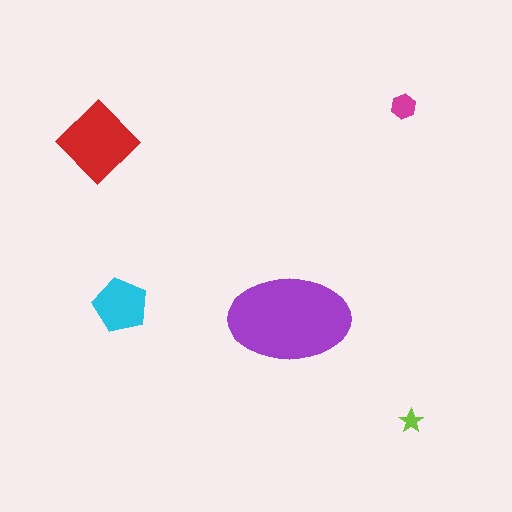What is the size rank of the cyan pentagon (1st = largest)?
3rd.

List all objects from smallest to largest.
The lime star, the magenta hexagon, the cyan pentagon, the red diamond, the purple ellipse.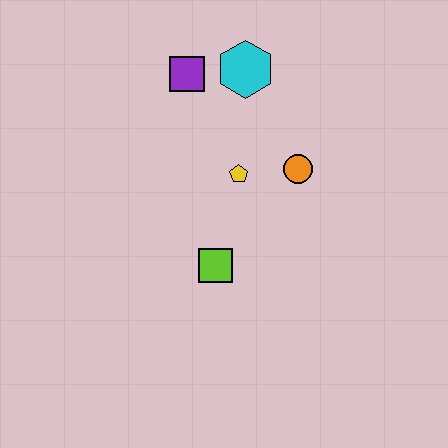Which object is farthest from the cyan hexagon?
The lime square is farthest from the cyan hexagon.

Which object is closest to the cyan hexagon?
The purple square is closest to the cyan hexagon.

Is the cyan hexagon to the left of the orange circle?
Yes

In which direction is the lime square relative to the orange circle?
The lime square is below the orange circle.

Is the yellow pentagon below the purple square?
Yes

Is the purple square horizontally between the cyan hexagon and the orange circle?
No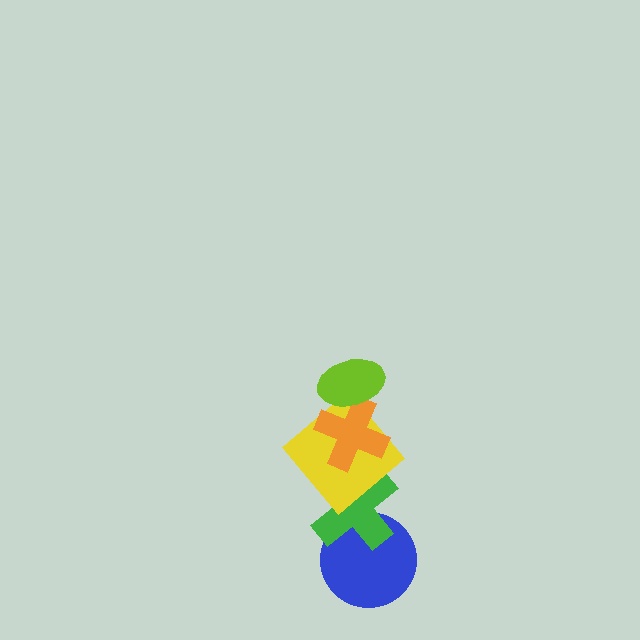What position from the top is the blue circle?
The blue circle is 5th from the top.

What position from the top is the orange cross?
The orange cross is 2nd from the top.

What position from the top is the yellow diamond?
The yellow diamond is 3rd from the top.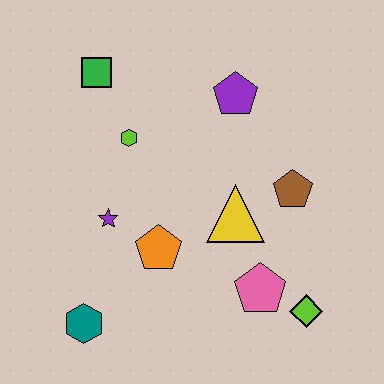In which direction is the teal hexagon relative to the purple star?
The teal hexagon is below the purple star.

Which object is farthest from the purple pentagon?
The teal hexagon is farthest from the purple pentagon.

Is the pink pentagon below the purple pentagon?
Yes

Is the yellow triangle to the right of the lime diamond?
No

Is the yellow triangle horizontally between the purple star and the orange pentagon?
No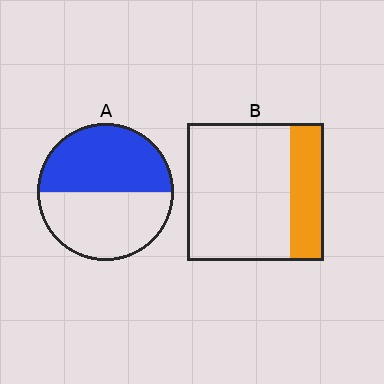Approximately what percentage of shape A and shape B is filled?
A is approximately 50% and B is approximately 25%.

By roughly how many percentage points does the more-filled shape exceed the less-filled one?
By roughly 25 percentage points (A over B).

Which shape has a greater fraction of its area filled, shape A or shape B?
Shape A.